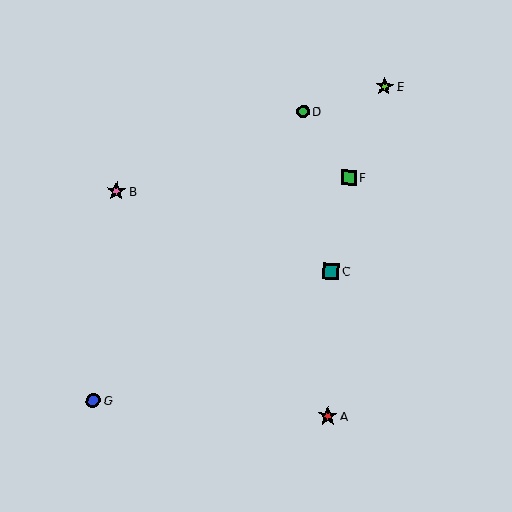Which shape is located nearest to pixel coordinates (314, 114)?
The green circle (labeled D) at (303, 112) is nearest to that location.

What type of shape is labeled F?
Shape F is a green square.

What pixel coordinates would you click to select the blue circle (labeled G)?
Click at (93, 400) to select the blue circle G.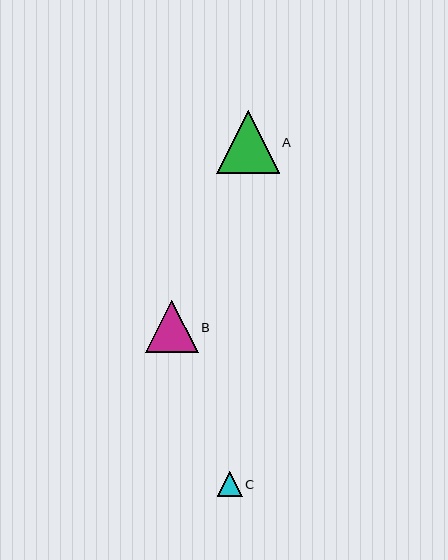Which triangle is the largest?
Triangle A is the largest with a size of approximately 63 pixels.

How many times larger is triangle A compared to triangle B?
Triangle A is approximately 1.2 times the size of triangle B.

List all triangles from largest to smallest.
From largest to smallest: A, B, C.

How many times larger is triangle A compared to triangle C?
Triangle A is approximately 2.5 times the size of triangle C.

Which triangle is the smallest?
Triangle C is the smallest with a size of approximately 25 pixels.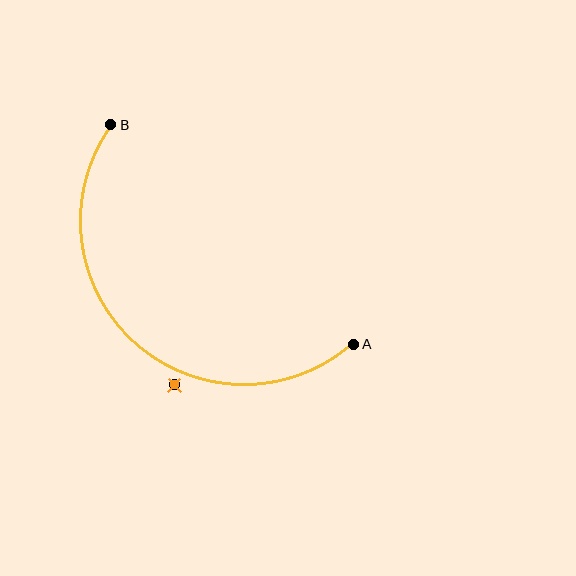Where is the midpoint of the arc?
The arc midpoint is the point on the curve farthest from the straight line joining A and B. It sits below and to the left of that line.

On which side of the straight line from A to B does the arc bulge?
The arc bulges below and to the left of the straight line connecting A and B.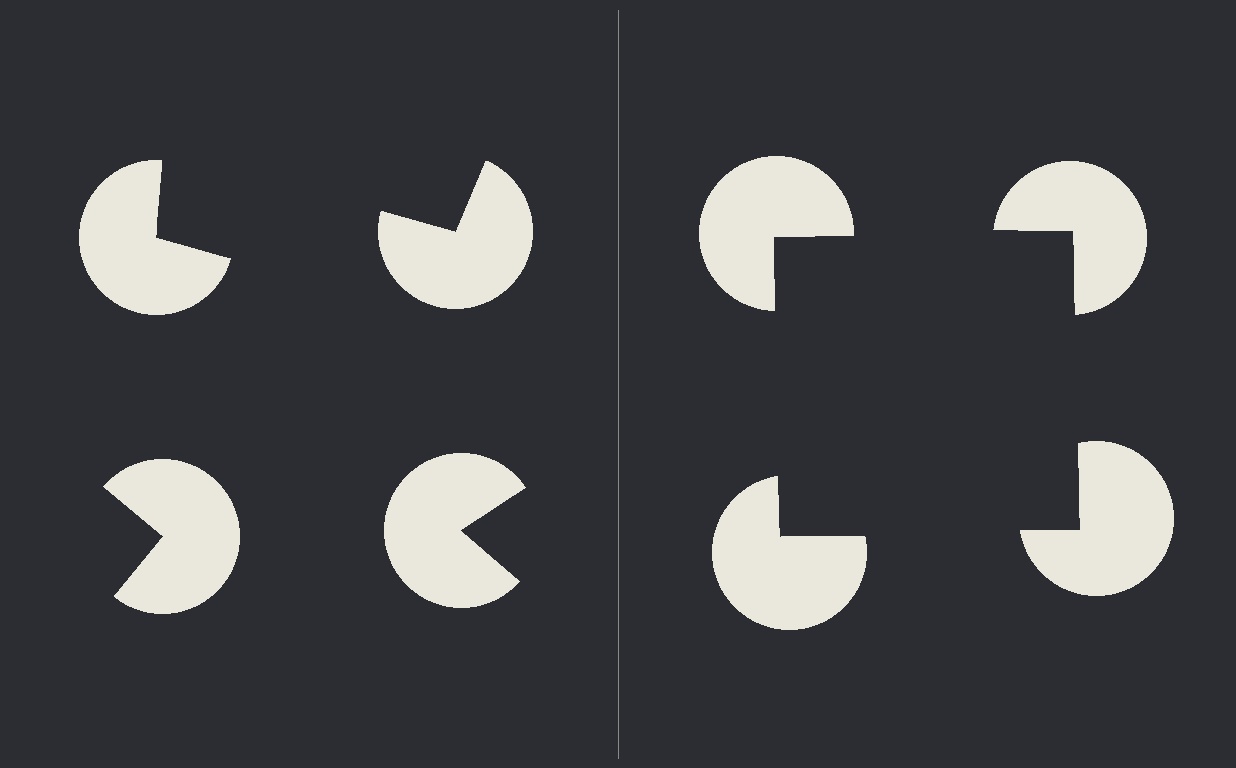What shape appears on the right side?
An illusory square.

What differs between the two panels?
The pac-man discs are positioned identically on both sides; only the wedge orientations differ. On the right they align to a square; on the left they are misaligned.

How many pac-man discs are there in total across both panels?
8 — 4 on each side.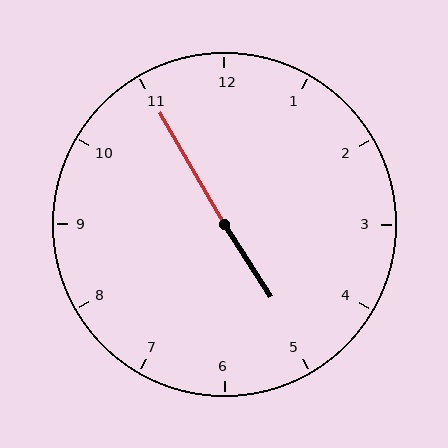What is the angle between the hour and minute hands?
Approximately 178 degrees.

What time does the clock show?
4:55.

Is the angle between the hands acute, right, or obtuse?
It is obtuse.